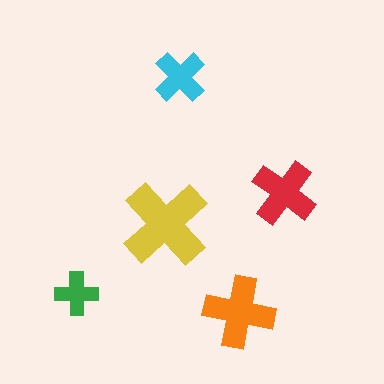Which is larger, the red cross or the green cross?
The red one.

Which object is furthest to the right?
The red cross is rightmost.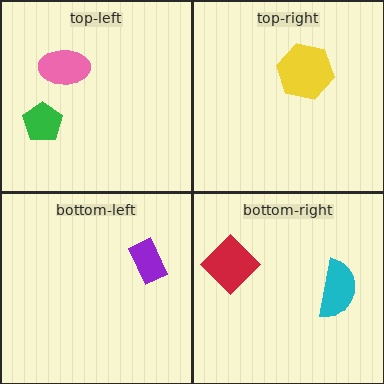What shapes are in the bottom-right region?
The cyan semicircle, the red diamond.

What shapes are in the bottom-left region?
The purple rectangle.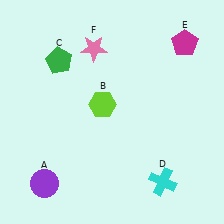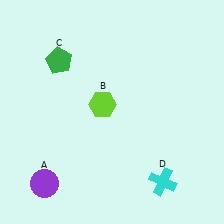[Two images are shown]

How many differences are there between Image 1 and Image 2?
There are 2 differences between the two images.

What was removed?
The pink star (F), the magenta pentagon (E) were removed in Image 2.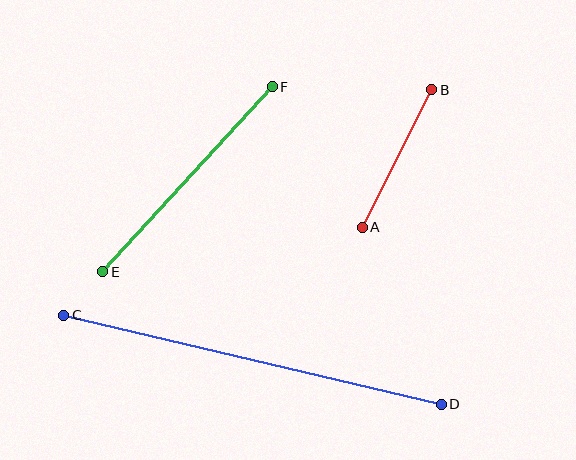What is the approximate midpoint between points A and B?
The midpoint is at approximately (397, 158) pixels.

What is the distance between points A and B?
The distance is approximately 154 pixels.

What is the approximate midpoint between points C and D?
The midpoint is at approximately (252, 360) pixels.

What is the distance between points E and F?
The distance is approximately 251 pixels.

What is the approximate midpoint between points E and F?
The midpoint is at approximately (188, 179) pixels.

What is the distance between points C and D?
The distance is approximately 388 pixels.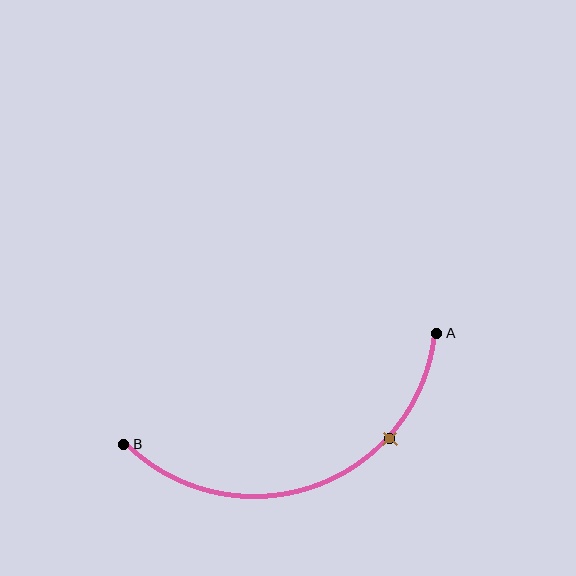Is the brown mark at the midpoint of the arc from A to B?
No. The brown mark lies on the arc but is closer to endpoint A. The arc midpoint would be at the point on the curve equidistant along the arc from both A and B.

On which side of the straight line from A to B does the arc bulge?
The arc bulges below the straight line connecting A and B.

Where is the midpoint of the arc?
The arc midpoint is the point on the curve farthest from the straight line joining A and B. It sits below that line.